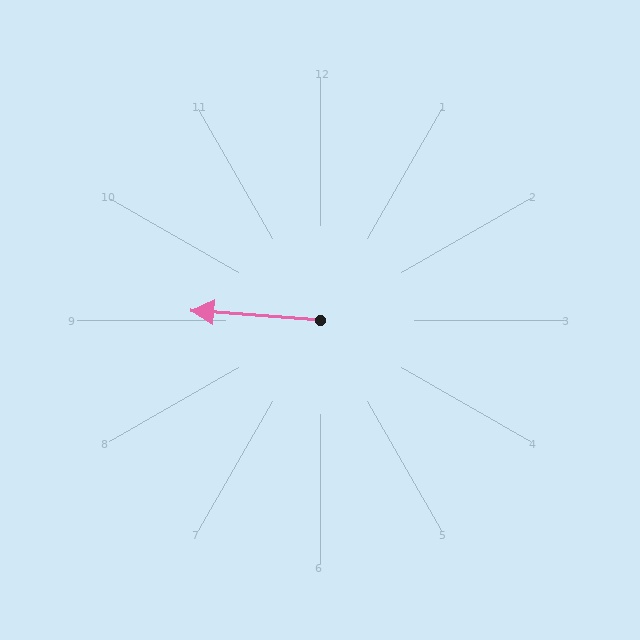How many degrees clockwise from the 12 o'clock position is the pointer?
Approximately 274 degrees.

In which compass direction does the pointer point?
West.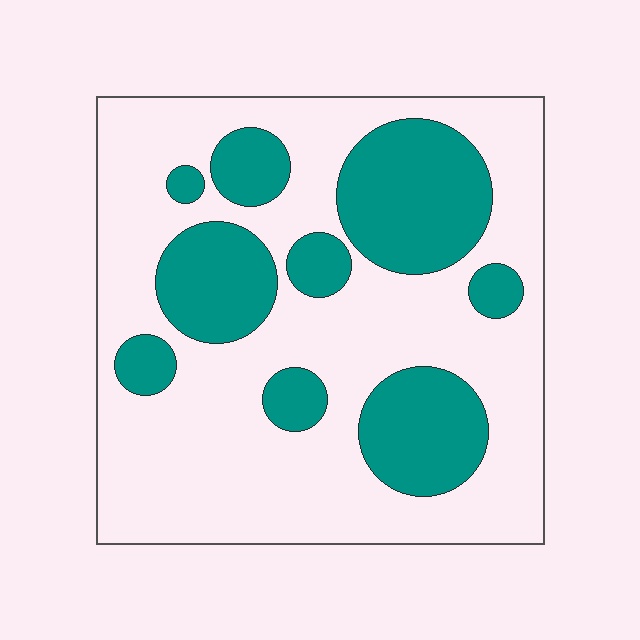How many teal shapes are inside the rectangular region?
9.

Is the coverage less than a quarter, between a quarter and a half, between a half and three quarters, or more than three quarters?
Between a quarter and a half.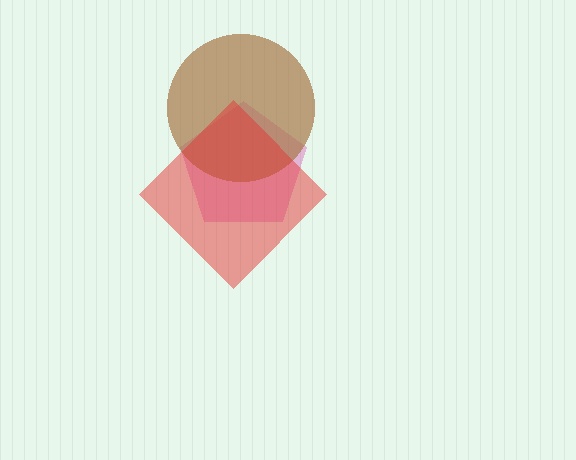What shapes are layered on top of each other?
The layered shapes are: a pink pentagon, a brown circle, a red diamond.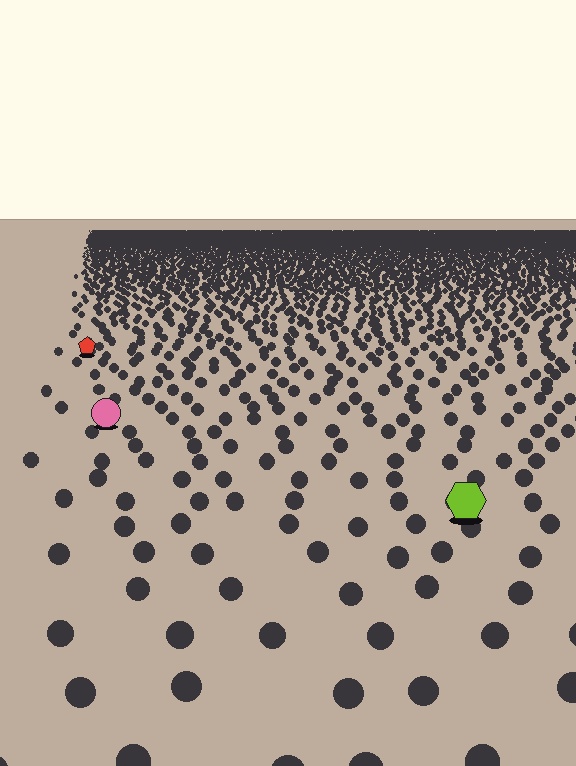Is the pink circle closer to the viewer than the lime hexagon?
No. The lime hexagon is closer — you can tell from the texture gradient: the ground texture is coarser near it.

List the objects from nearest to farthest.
From nearest to farthest: the lime hexagon, the pink circle, the red pentagon.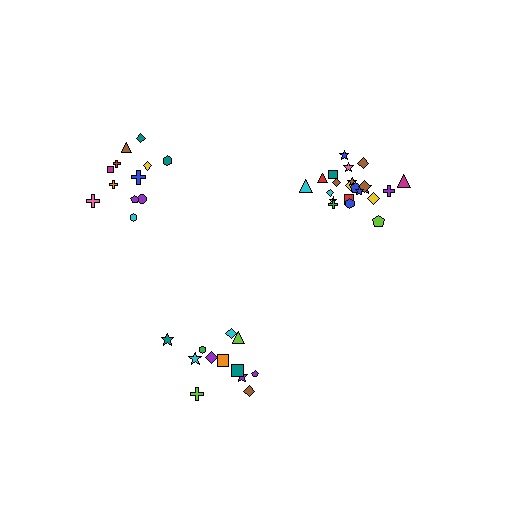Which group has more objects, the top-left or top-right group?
The top-right group.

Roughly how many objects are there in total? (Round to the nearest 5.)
Roughly 45 objects in total.